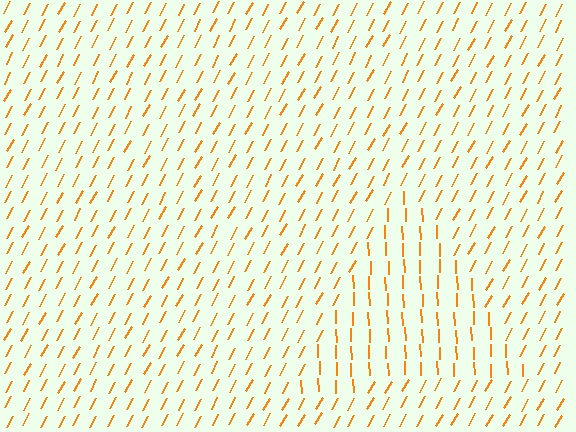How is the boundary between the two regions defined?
The boundary is defined purely by a change in line orientation (approximately 30 degrees difference). All lines are the same color and thickness.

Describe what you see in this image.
The image is filled with small orange line segments. A triangle region in the image has lines oriented differently from the surrounding lines, creating a visible texture boundary.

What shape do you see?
I see a triangle.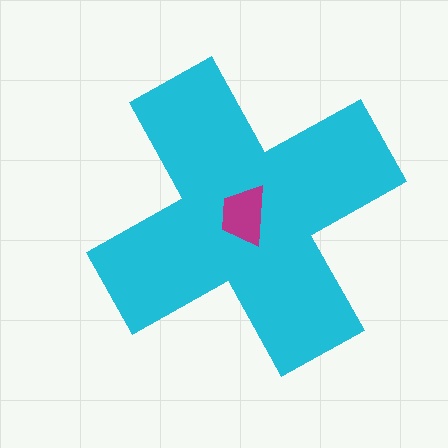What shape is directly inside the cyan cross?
The magenta trapezoid.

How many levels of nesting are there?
2.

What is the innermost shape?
The magenta trapezoid.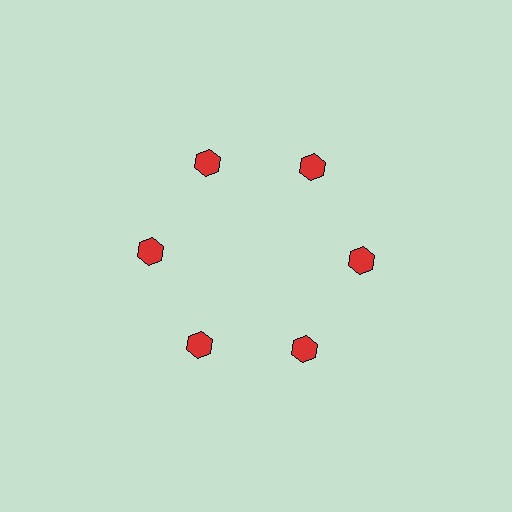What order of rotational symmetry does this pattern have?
This pattern has 6-fold rotational symmetry.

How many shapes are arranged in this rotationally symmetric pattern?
There are 6 shapes, arranged in 6 groups of 1.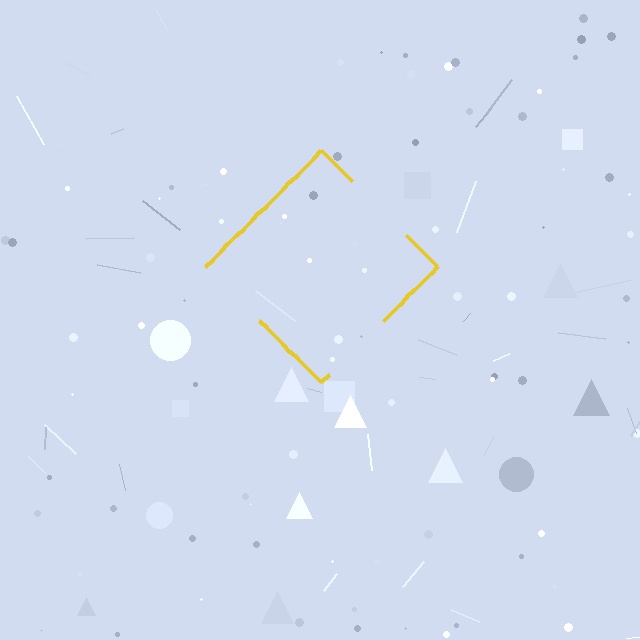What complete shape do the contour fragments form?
The contour fragments form a diamond.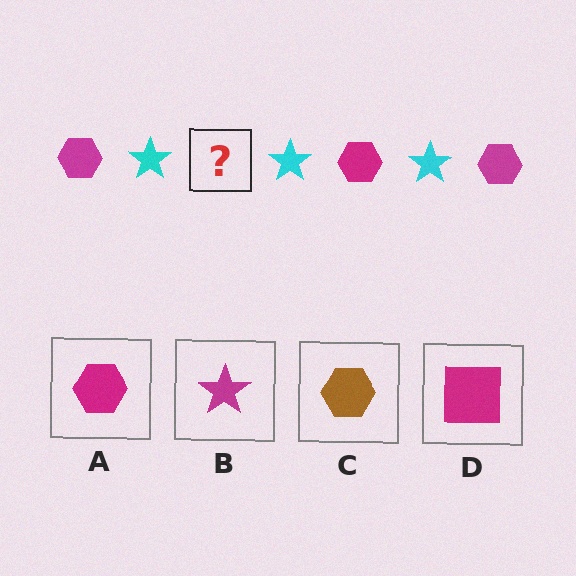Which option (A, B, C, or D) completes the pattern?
A.